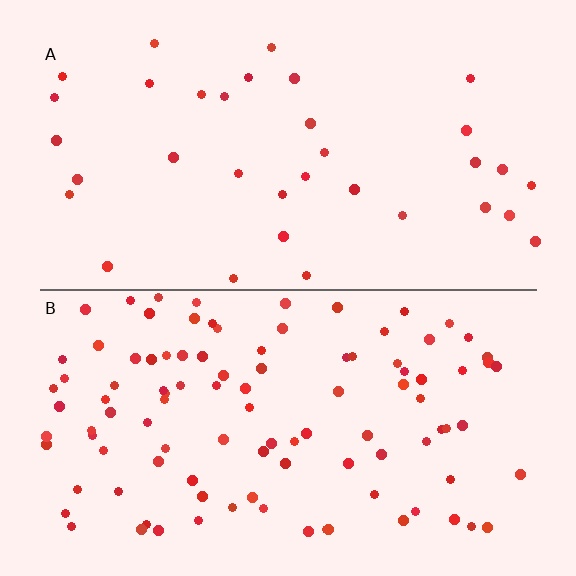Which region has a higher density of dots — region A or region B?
B (the bottom).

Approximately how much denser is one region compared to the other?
Approximately 3.0× — region B over region A.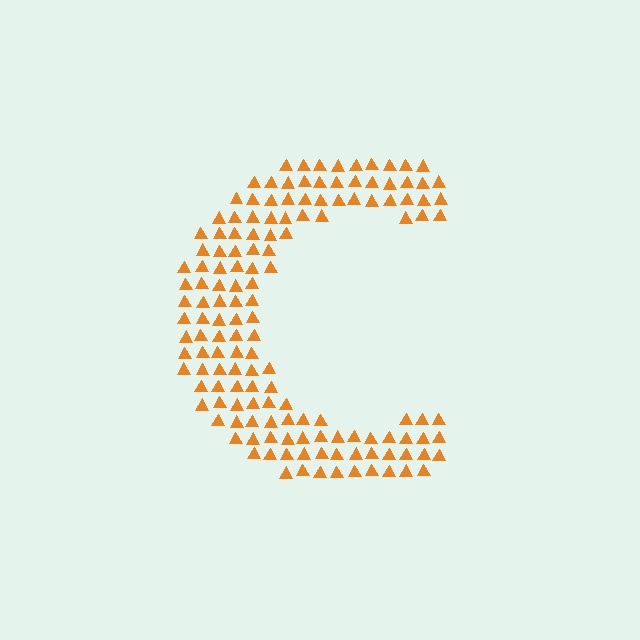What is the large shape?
The large shape is the letter C.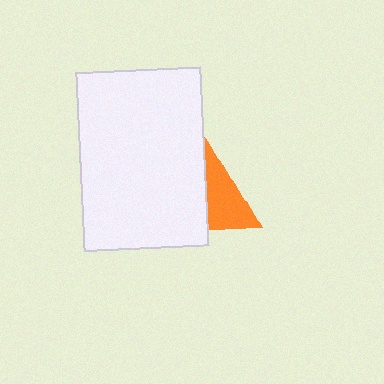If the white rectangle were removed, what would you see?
You would see the complete orange triangle.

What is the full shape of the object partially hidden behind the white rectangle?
The partially hidden object is an orange triangle.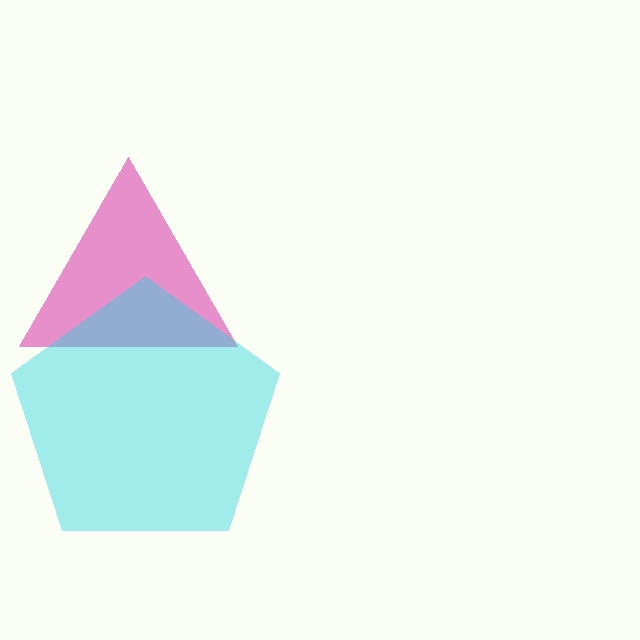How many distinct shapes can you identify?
There are 2 distinct shapes: a magenta triangle, a cyan pentagon.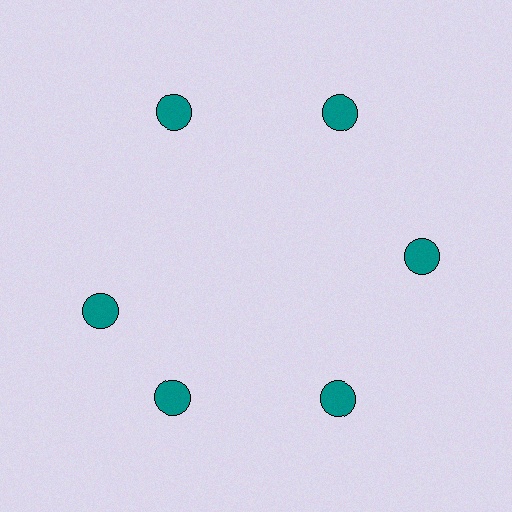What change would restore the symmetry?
The symmetry would be restored by rotating it back into even spacing with its neighbors so that all 6 circles sit at equal angles and equal distance from the center.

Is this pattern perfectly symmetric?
No. The 6 teal circles are arranged in a ring, but one element near the 9 o'clock position is rotated out of alignment along the ring, breaking the 6-fold rotational symmetry.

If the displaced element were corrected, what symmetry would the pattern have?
It would have 6-fold rotational symmetry — the pattern would map onto itself every 60 degrees.